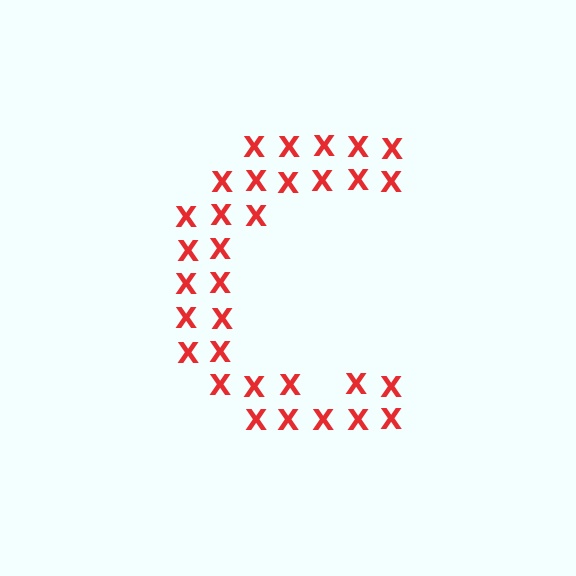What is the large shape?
The large shape is the letter C.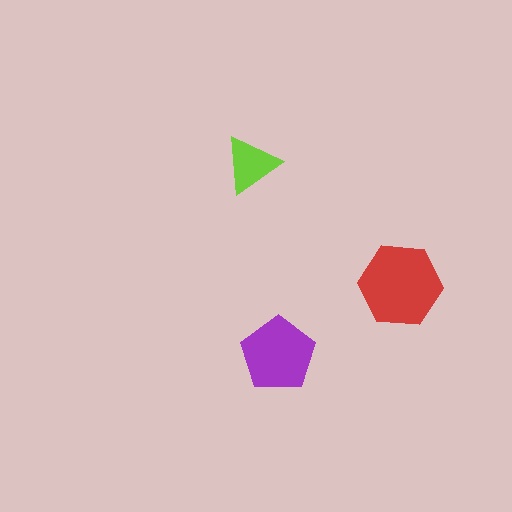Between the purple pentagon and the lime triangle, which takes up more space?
The purple pentagon.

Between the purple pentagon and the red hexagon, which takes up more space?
The red hexagon.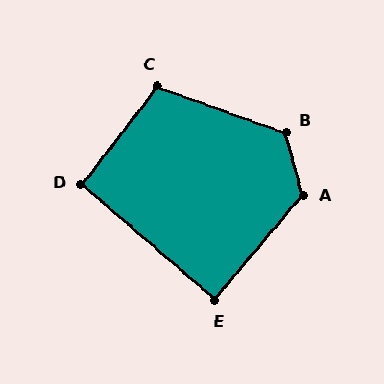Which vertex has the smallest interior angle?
E, at approximately 89 degrees.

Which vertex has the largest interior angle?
B, at approximately 125 degrees.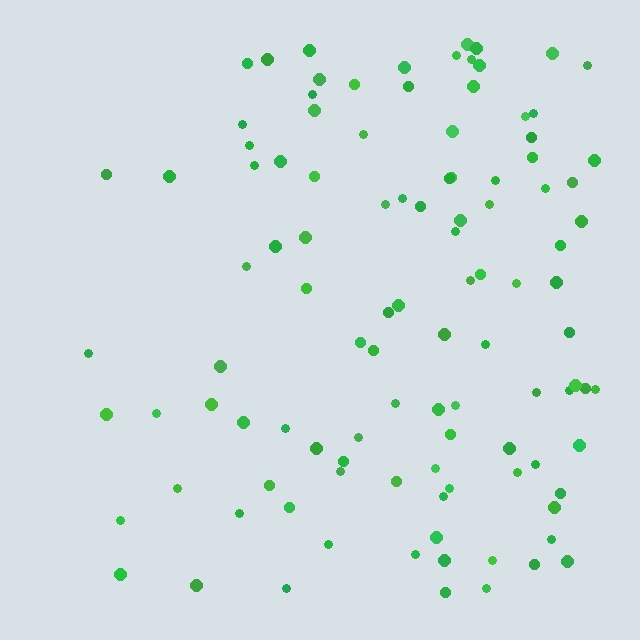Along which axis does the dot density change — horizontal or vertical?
Horizontal.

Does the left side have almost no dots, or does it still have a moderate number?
Still a moderate number, just noticeably fewer than the right.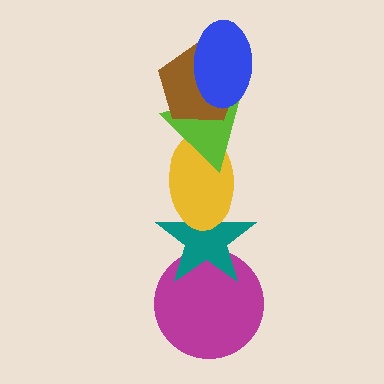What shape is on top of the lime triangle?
The brown pentagon is on top of the lime triangle.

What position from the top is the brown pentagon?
The brown pentagon is 2nd from the top.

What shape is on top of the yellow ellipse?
The lime triangle is on top of the yellow ellipse.